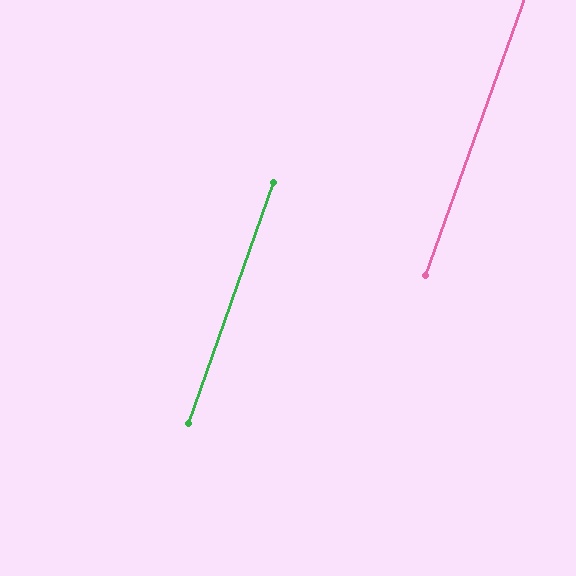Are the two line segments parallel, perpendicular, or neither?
Parallel — their directions differ by only 0.3°.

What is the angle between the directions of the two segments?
Approximately 0 degrees.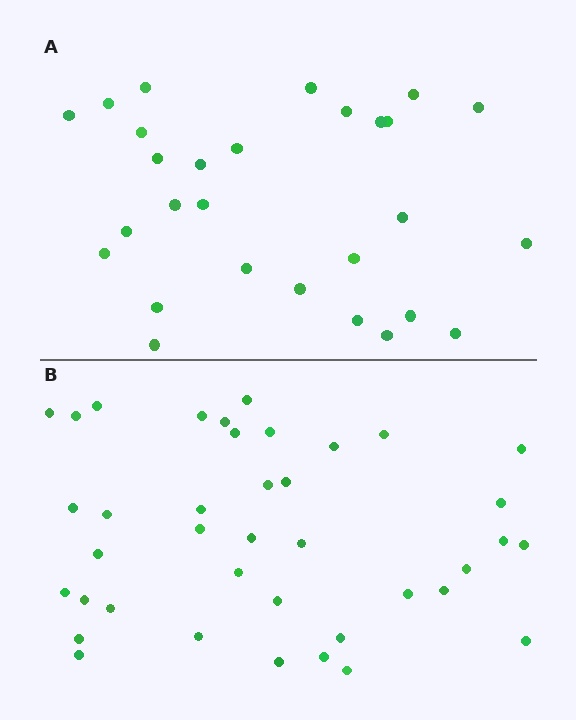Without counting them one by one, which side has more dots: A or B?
Region B (the bottom region) has more dots.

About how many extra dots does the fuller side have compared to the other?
Region B has roughly 12 or so more dots than region A.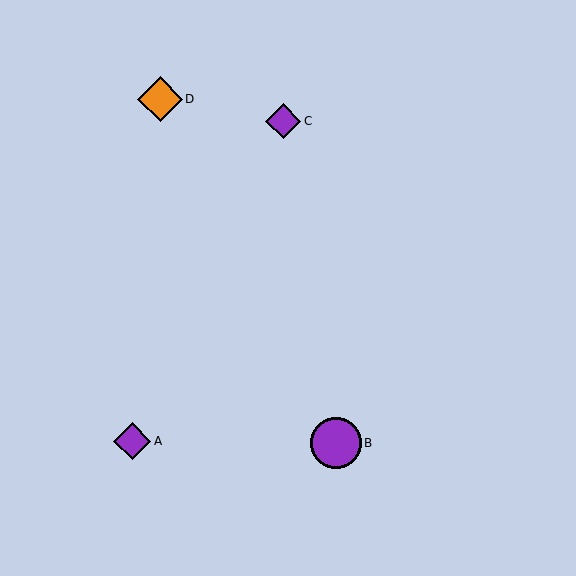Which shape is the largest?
The purple circle (labeled B) is the largest.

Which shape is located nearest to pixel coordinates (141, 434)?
The purple diamond (labeled A) at (132, 441) is nearest to that location.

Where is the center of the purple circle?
The center of the purple circle is at (336, 443).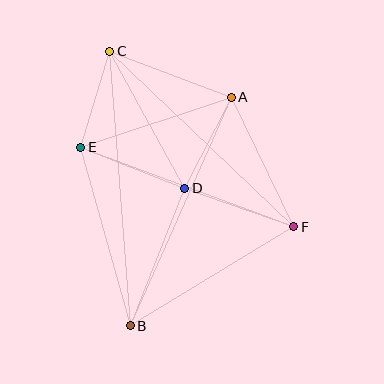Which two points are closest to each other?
Points C and E are closest to each other.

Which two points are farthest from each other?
Points B and C are farthest from each other.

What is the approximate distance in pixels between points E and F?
The distance between E and F is approximately 227 pixels.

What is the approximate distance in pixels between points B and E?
The distance between B and E is approximately 185 pixels.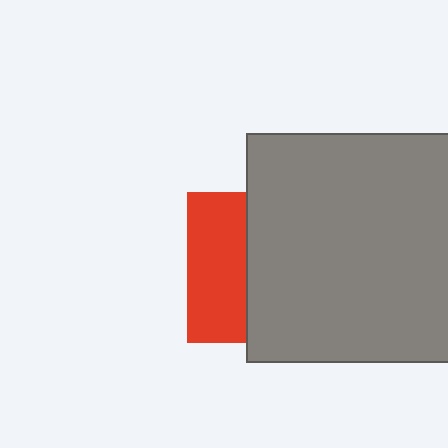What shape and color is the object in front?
The object in front is a gray square.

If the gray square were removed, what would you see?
You would see the complete red square.